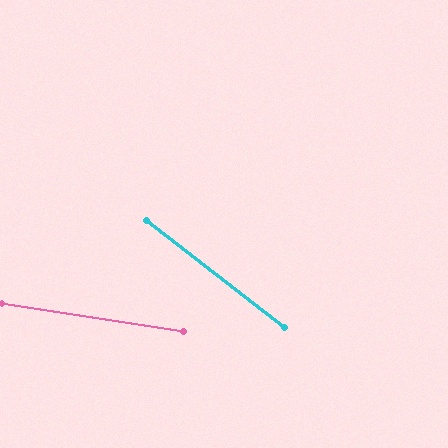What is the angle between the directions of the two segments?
Approximately 29 degrees.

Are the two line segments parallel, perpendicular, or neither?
Neither parallel nor perpendicular — they differ by about 29°.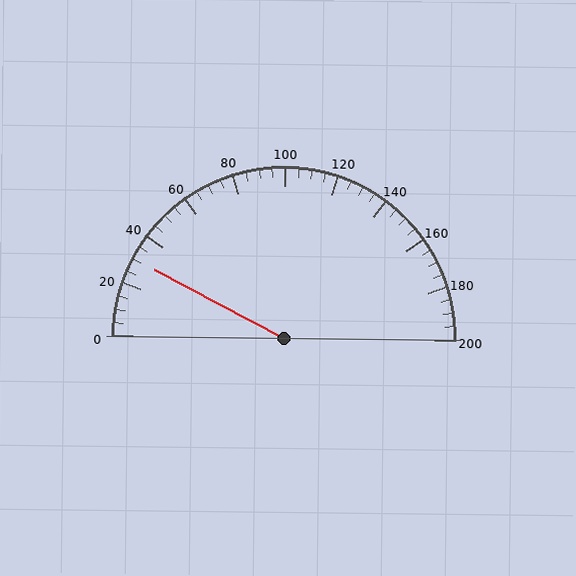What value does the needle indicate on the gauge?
The needle indicates approximately 30.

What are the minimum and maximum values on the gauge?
The gauge ranges from 0 to 200.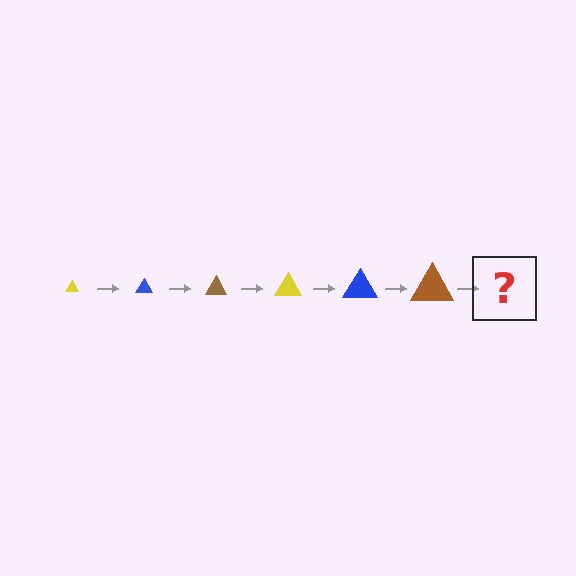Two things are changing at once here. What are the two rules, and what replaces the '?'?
The two rules are that the triangle grows larger each step and the color cycles through yellow, blue, and brown. The '?' should be a yellow triangle, larger than the previous one.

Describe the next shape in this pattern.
It should be a yellow triangle, larger than the previous one.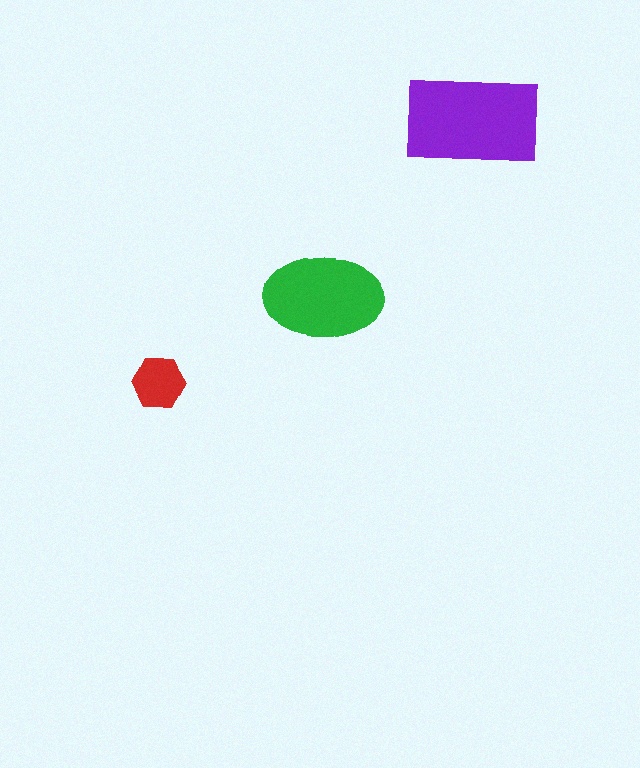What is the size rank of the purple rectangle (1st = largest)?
1st.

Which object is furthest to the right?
The purple rectangle is rightmost.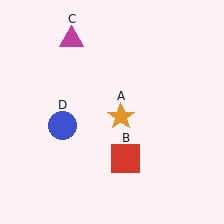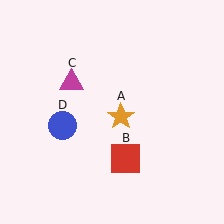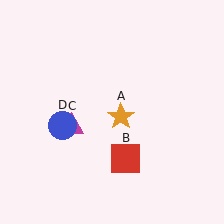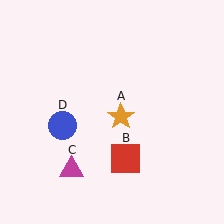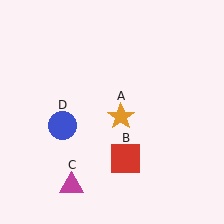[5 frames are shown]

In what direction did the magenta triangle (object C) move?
The magenta triangle (object C) moved down.